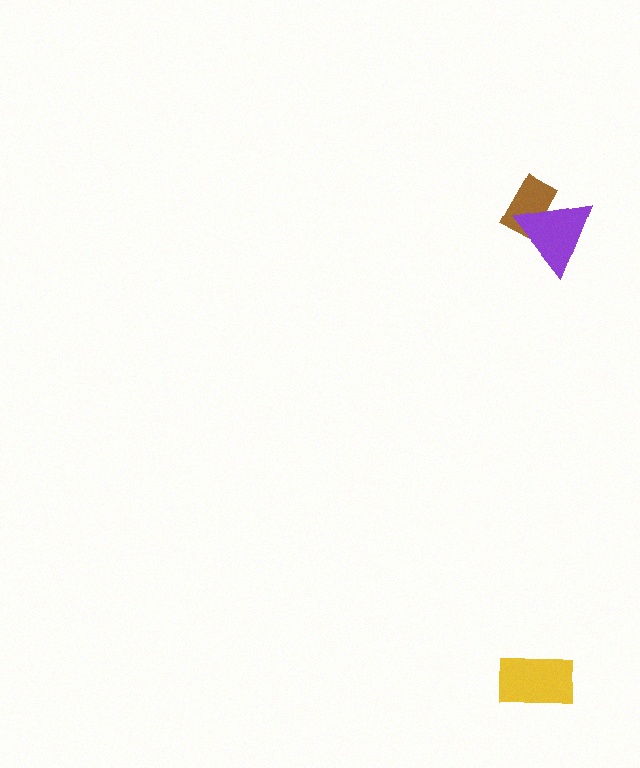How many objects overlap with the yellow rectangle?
0 objects overlap with the yellow rectangle.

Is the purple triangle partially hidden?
No, no other shape covers it.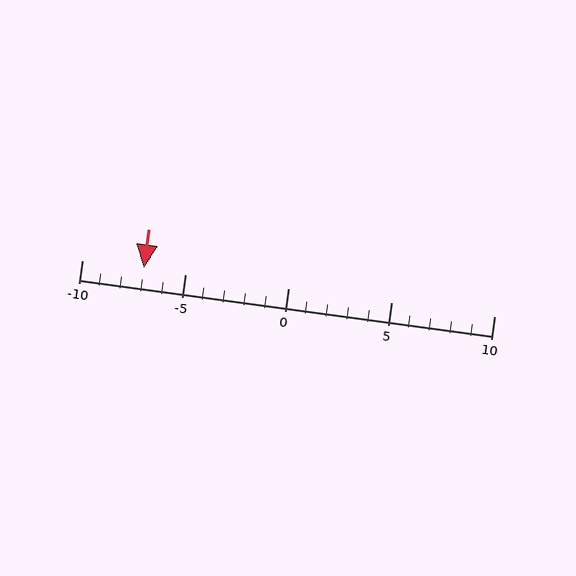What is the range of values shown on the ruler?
The ruler shows values from -10 to 10.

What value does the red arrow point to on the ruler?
The red arrow points to approximately -7.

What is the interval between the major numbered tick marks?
The major tick marks are spaced 5 units apart.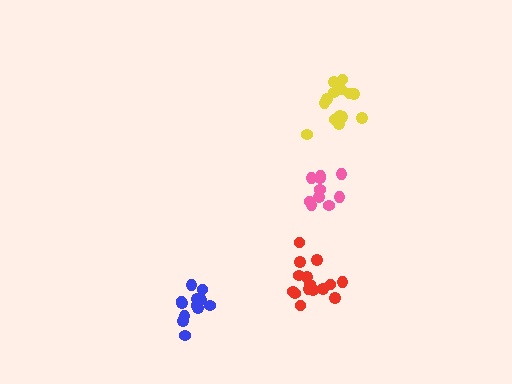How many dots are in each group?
Group 1: 14 dots, Group 2: 14 dots, Group 3: 10 dots, Group 4: 15 dots (53 total).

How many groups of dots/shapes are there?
There are 4 groups.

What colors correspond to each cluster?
The clusters are colored: blue, yellow, pink, red.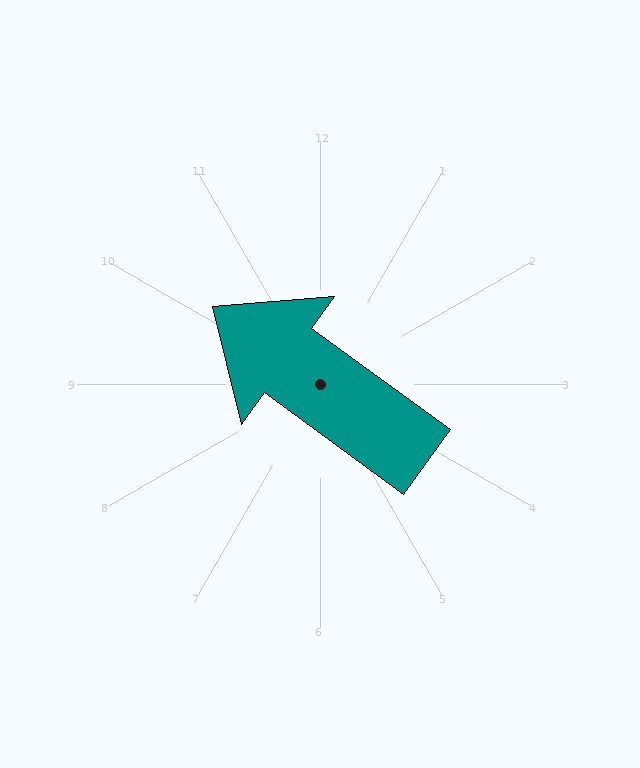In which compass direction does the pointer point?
Northwest.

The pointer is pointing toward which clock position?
Roughly 10 o'clock.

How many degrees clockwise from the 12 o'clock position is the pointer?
Approximately 306 degrees.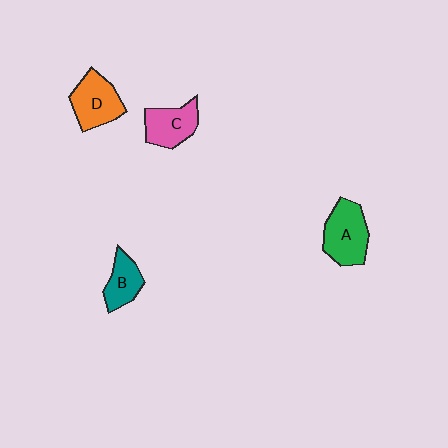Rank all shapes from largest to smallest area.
From largest to smallest: A (green), D (orange), C (pink), B (teal).